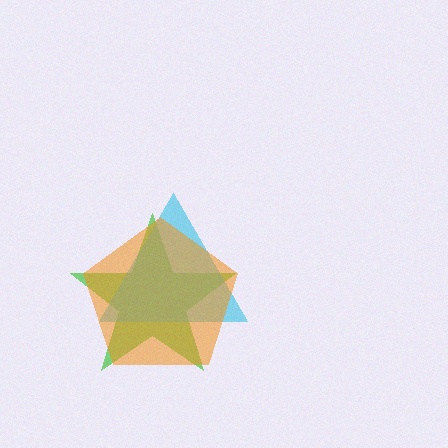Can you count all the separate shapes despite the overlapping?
Yes, there are 3 separate shapes.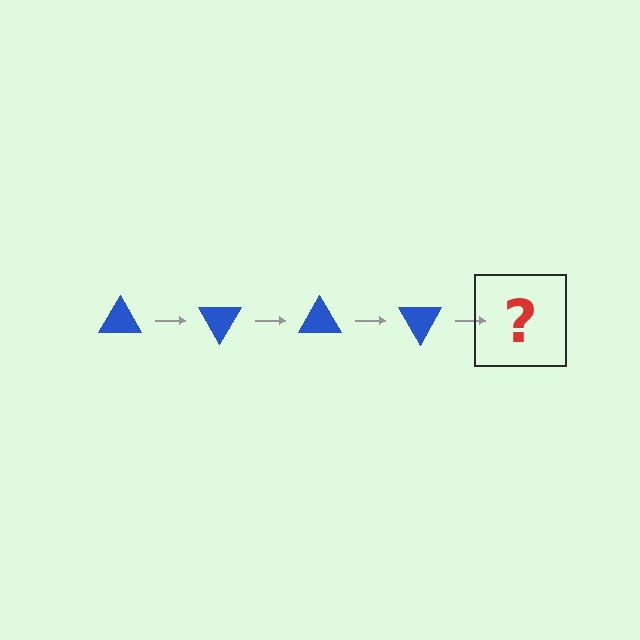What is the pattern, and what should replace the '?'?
The pattern is that the triangle rotates 60 degrees each step. The '?' should be a blue triangle rotated 240 degrees.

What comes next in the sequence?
The next element should be a blue triangle rotated 240 degrees.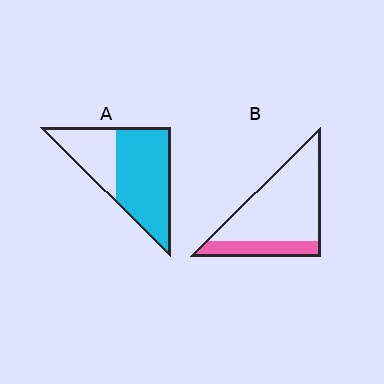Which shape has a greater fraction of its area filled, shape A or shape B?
Shape A.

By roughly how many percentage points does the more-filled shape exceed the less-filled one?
By roughly 45 percentage points (A over B).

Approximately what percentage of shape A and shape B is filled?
A is approximately 65% and B is approximately 25%.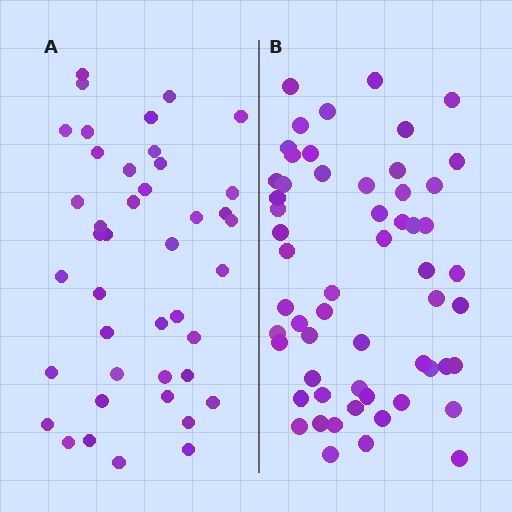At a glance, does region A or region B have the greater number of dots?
Region B (the right region) has more dots.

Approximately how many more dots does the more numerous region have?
Region B has approximately 15 more dots than region A.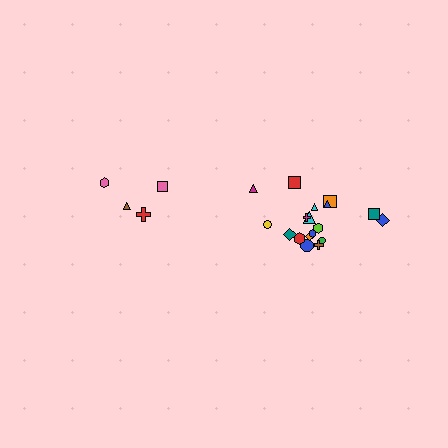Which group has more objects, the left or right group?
The right group.